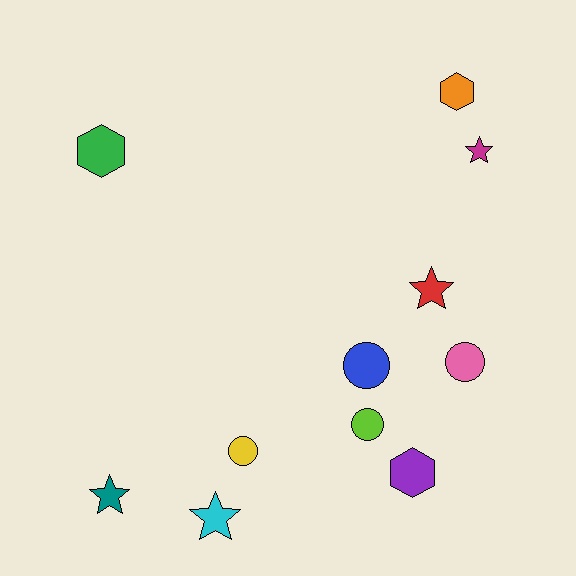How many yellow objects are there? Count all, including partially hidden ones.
There is 1 yellow object.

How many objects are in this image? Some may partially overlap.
There are 11 objects.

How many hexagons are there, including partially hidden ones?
There are 3 hexagons.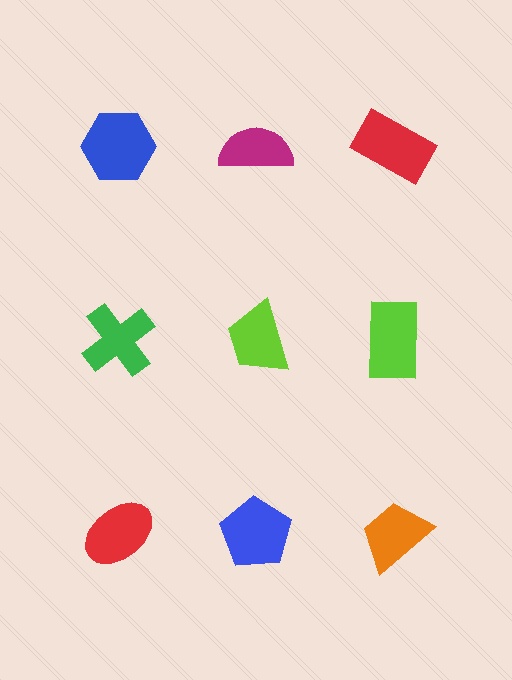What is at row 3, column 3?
An orange trapezoid.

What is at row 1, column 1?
A blue hexagon.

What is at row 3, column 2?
A blue pentagon.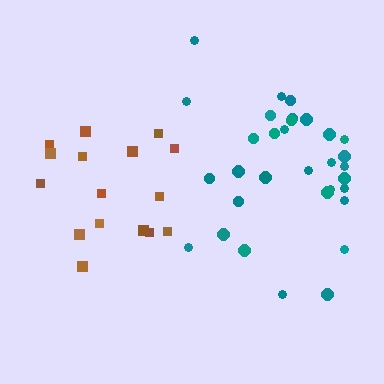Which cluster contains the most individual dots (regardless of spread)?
Teal (32).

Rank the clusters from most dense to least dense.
brown, teal.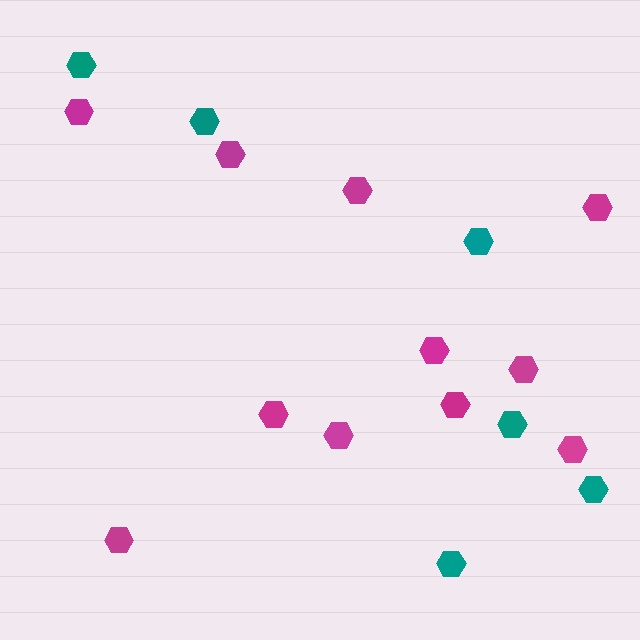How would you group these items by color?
There are 2 groups: one group of magenta hexagons (11) and one group of teal hexagons (6).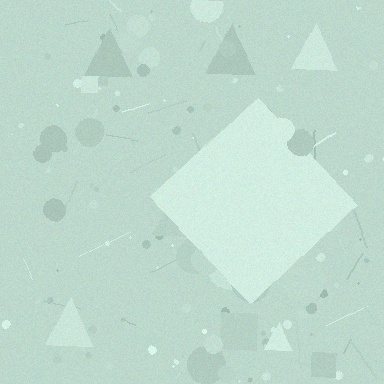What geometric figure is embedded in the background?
A diamond is embedded in the background.